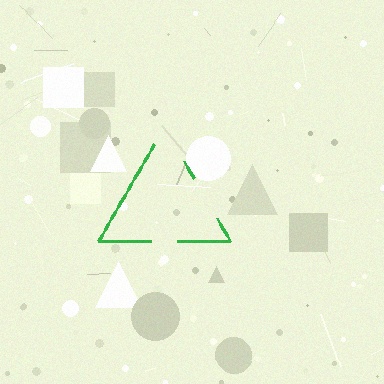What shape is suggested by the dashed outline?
The dashed outline suggests a triangle.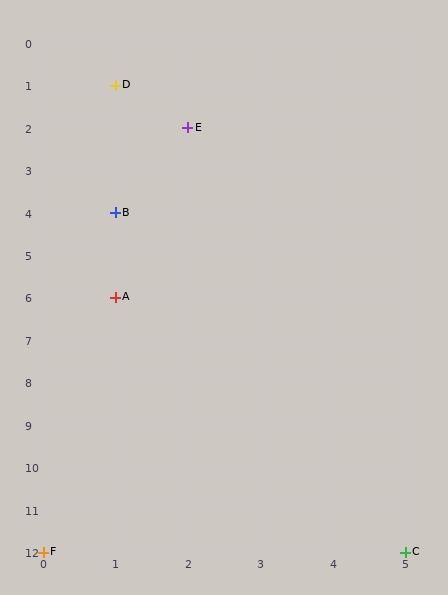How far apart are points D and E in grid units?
Points D and E are 1 column and 1 row apart (about 1.4 grid units diagonally).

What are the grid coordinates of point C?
Point C is at grid coordinates (5, 12).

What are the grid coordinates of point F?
Point F is at grid coordinates (0, 12).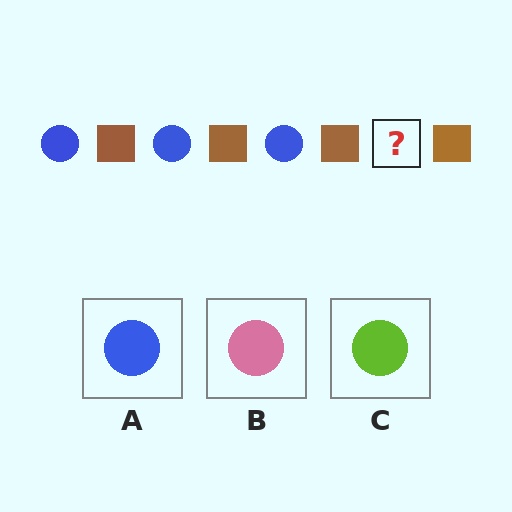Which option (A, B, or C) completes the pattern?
A.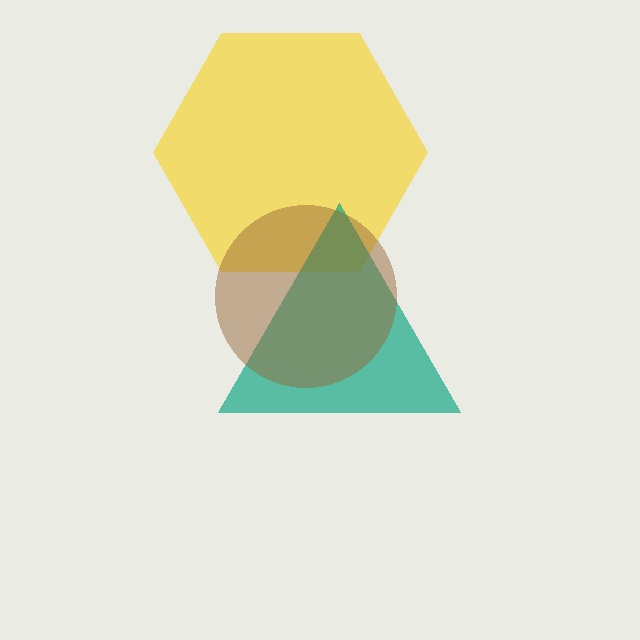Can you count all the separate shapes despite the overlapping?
Yes, there are 3 separate shapes.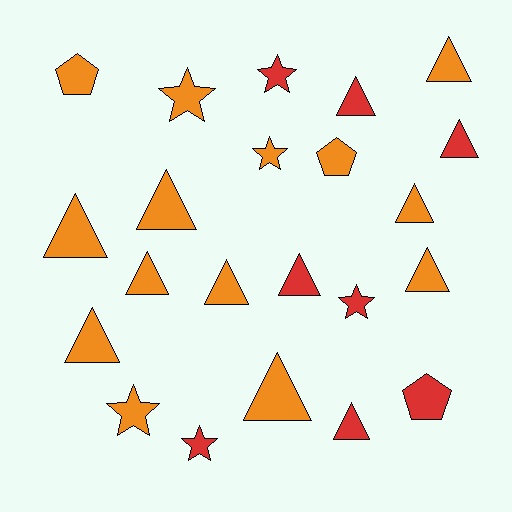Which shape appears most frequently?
Triangle, with 13 objects.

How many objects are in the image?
There are 22 objects.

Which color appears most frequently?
Orange, with 14 objects.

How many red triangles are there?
There are 4 red triangles.